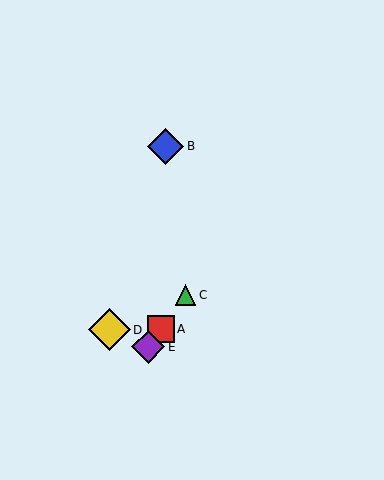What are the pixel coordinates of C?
Object C is at (186, 295).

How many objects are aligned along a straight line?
3 objects (A, C, E) are aligned along a straight line.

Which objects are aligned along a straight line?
Objects A, C, E are aligned along a straight line.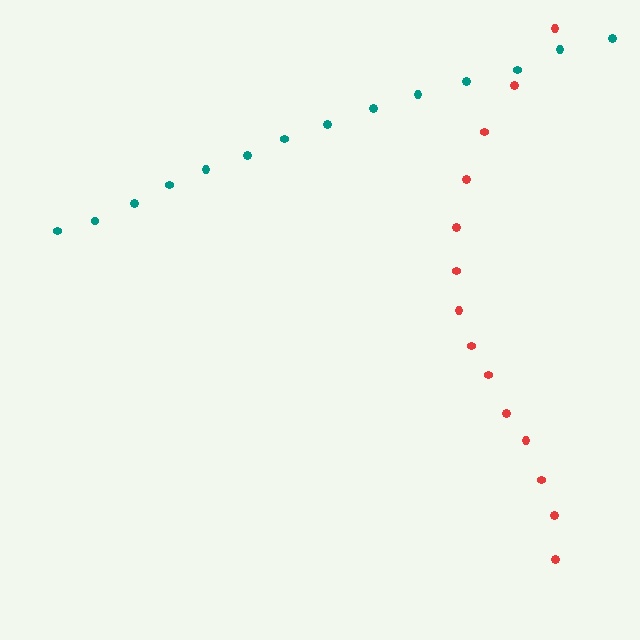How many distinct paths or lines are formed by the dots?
There are 2 distinct paths.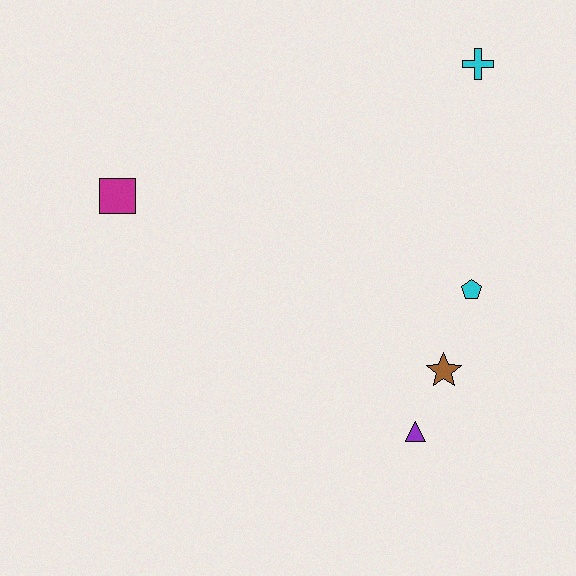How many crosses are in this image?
There is 1 cross.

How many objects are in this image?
There are 5 objects.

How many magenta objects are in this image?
There is 1 magenta object.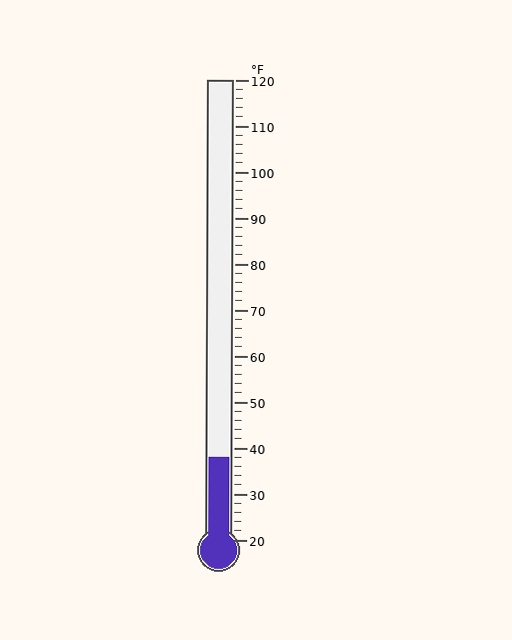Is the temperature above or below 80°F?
The temperature is below 80°F.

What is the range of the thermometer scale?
The thermometer scale ranges from 20°F to 120°F.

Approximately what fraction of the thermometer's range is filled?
The thermometer is filled to approximately 20% of its range.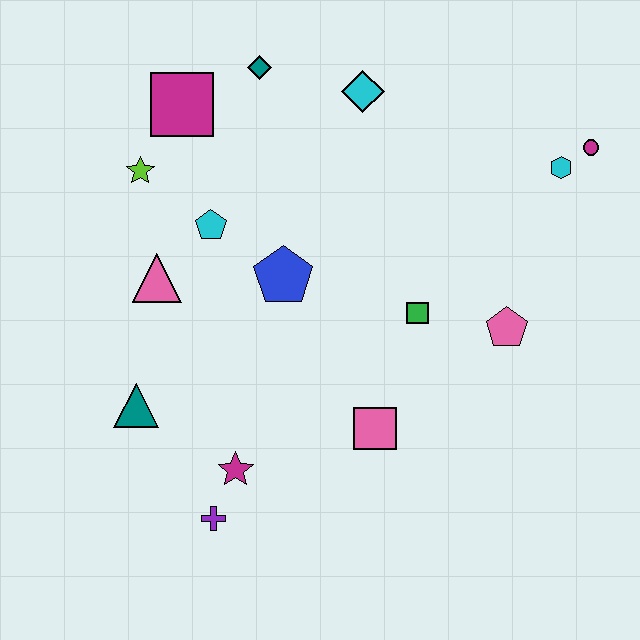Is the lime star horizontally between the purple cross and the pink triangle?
No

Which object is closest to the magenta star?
The purple cross is closest to the magenta star.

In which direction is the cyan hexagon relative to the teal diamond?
The cyan hexagon is to the right of the teal diamond.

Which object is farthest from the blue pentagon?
The magenta circle is farthest from the blue pentagon.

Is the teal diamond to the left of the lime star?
No